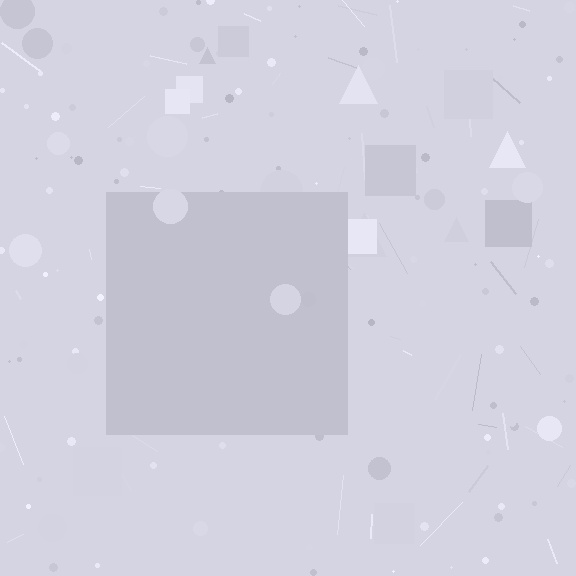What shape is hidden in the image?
A square is hidden in the image.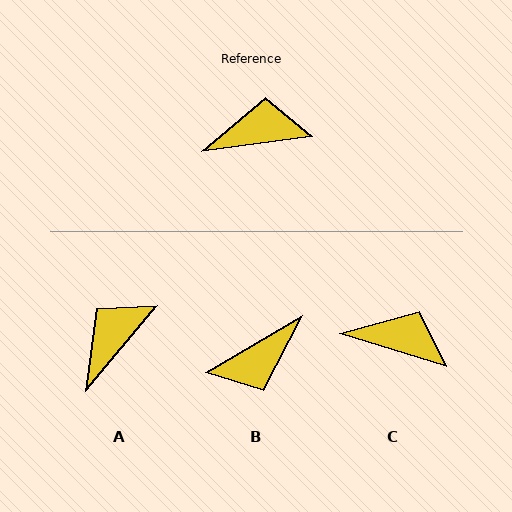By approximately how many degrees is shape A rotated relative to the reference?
Approximately 42 degrees counter-clockwise.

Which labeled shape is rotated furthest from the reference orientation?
B, about 158 degrees away.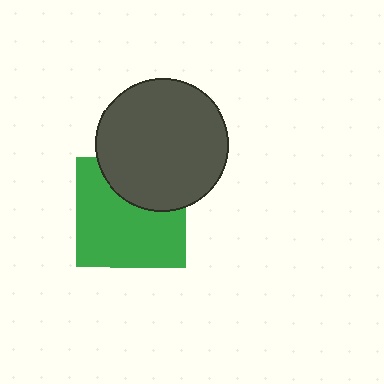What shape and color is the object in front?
The object in front is a dark gray circle.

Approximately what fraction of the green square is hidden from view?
Roughly 32% of the green square is hidden behind the dark gray circle.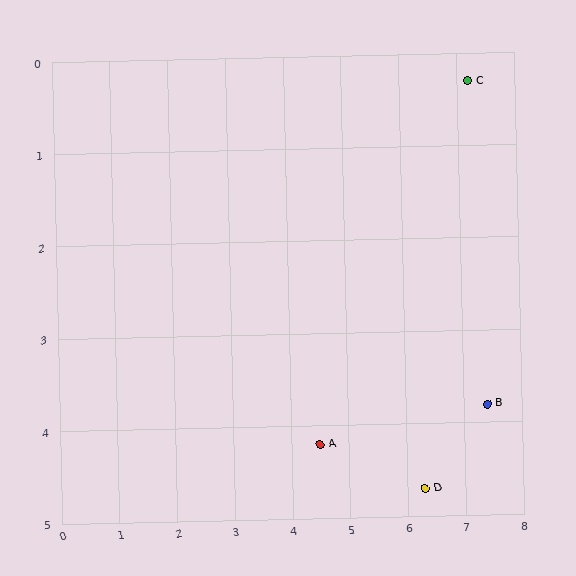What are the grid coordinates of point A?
Point A is at approximately (4.5, 4.2).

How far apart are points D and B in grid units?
Points D and B are about 1.4 grid units apart.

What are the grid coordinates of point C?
Point C is at approximately (7.2, 0.3).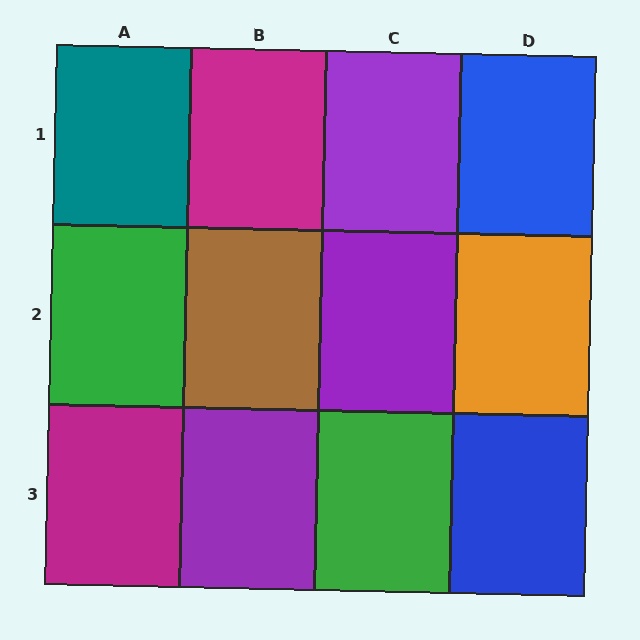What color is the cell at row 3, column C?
Green.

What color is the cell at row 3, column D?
Blue.